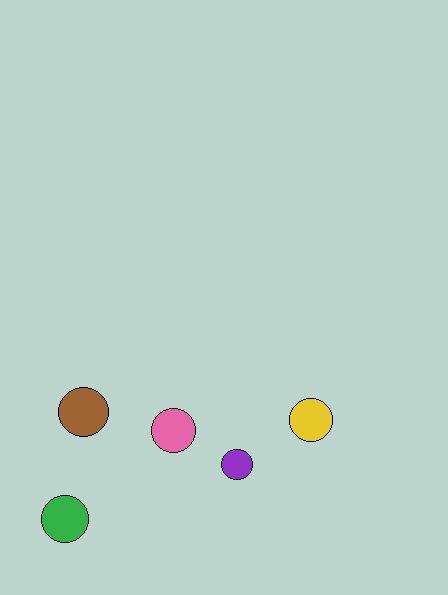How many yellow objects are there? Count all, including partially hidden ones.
There is 1 yellow object.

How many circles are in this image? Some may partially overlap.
There are 5 circles.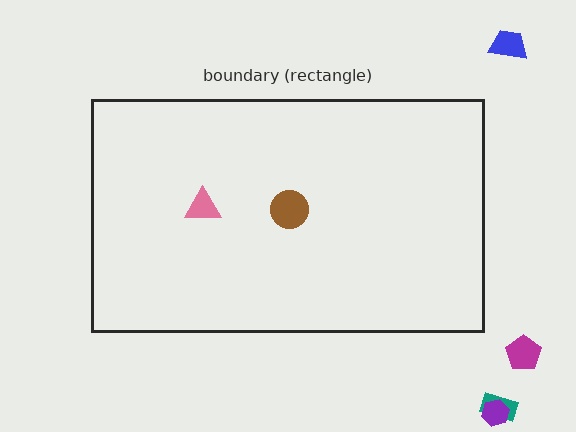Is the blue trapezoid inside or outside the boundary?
Outside.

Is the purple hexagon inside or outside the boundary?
Outside.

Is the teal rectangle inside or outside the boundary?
Outside.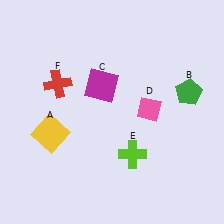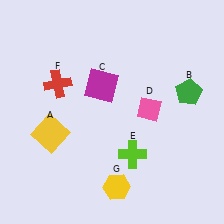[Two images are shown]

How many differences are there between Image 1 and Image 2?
There is 1 difference between the two images.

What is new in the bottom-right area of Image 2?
A yellow hexagon (G) was added in the bottom-right area of Image 2.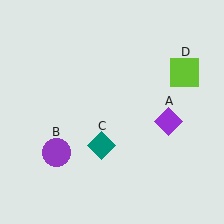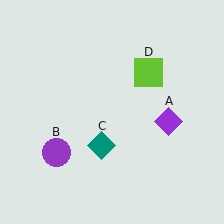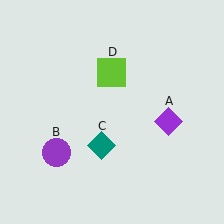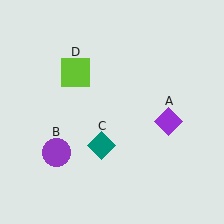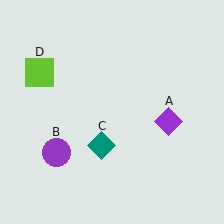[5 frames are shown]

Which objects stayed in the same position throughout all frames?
Purple diamond (object A) and purple circle (object B) and teal diamond (object C) remained stationary.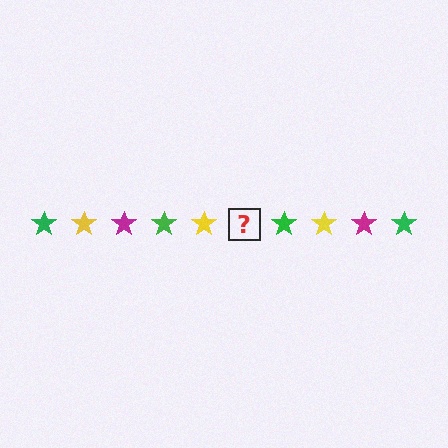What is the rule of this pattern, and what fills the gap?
The rule is that the pattern cycles through green, yellow, magenta stars. The gap should be filled with a magenta star.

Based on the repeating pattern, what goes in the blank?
The blank should be a magenta star.